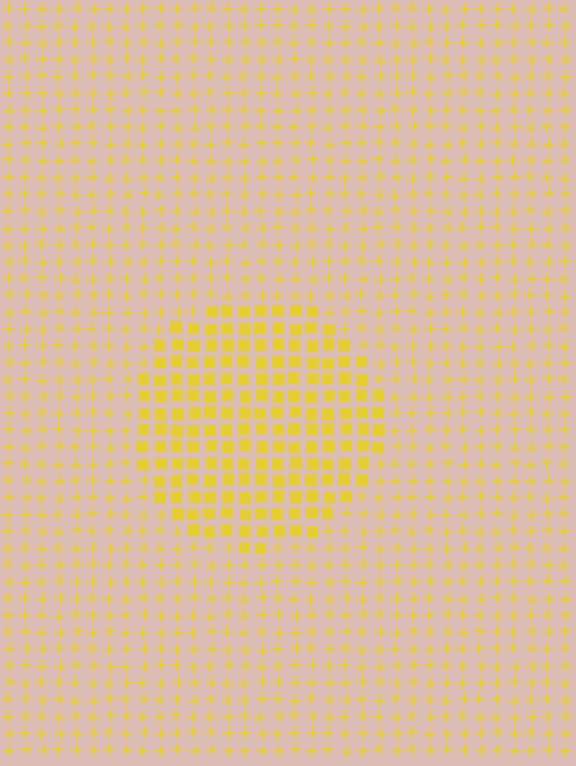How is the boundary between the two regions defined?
The boundary is defined by a change in element shape: squares inside vs. plus signs outside. All elements share the same color and spacing.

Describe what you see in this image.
The image is filled with small yellow elements arranged in a uniform grid. A circle-shaped region contains squares, while the surrounding area contains plus signs. The boundary is defined purely by the change in element shape.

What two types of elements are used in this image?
The image uses squares inside the circle region and plus signs outside it.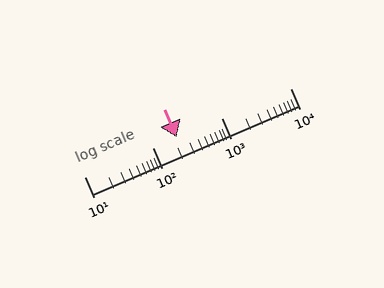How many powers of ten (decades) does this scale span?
The scale spans 3 decades, from 10 to 10000.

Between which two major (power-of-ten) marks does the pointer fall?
The pointer is between 100 and 1000.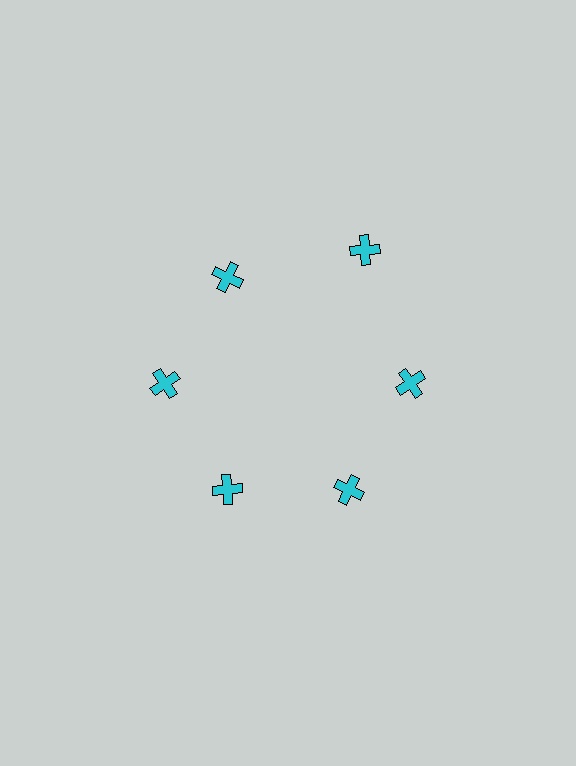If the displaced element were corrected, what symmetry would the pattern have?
It would have 6-fold rotational symmetry — the pattern would map onto itself every 60 degrees.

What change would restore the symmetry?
The symmetry would be restored by moving it inward, back onto the ring so that all 6 crosses sit at equal angles and equal distance from the center.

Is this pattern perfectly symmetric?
No. The 6 cyan crosses are arranged in a ring, but one element near the 1 o'clock position is pushed outward from the center, breaking the 6-fold rotational symmetry.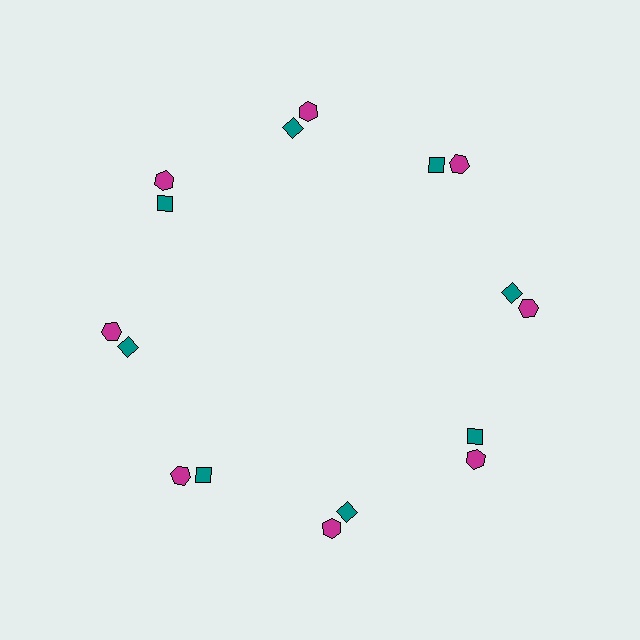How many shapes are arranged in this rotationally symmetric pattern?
There are 16 shapes, arranged in 8 groups of 2.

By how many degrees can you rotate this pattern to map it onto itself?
The pattern maps onto itself every 45 degrees of rotation.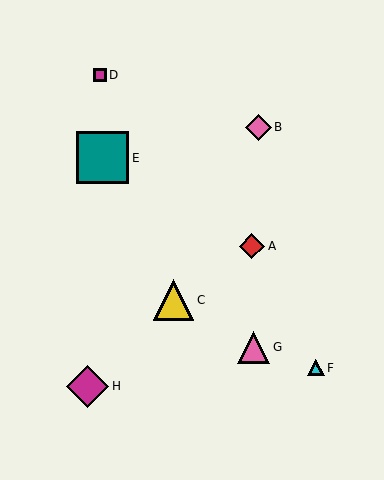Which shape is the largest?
The teal square (labeled E) is the largest.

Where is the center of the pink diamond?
The center of the pink diamond is at (258, 127).